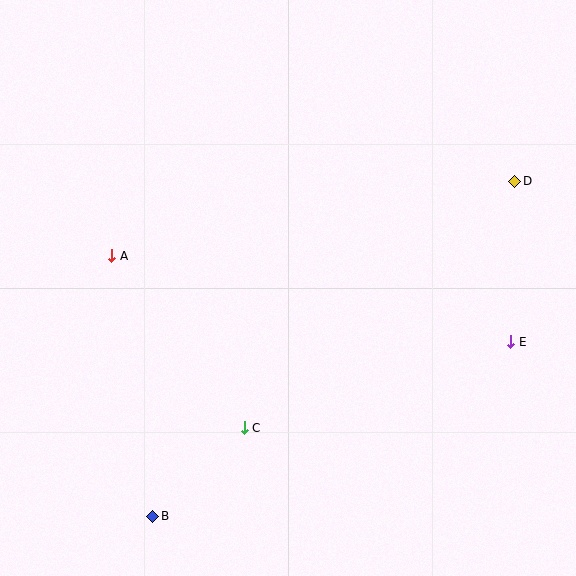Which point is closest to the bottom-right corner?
Point E is closest to the bottom-right corner.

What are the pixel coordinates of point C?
Point C is at (244, 428).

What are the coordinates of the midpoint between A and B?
The midpoint between A and B is at (132, 386).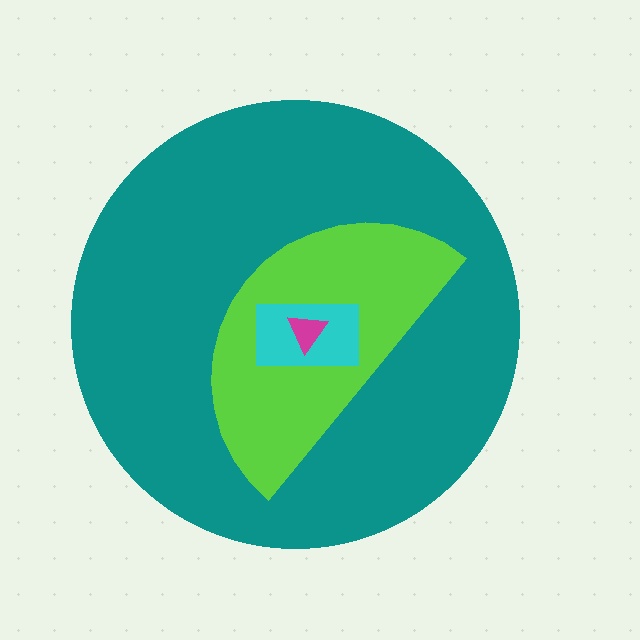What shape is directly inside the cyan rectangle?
The magenta triangle.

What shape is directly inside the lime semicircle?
The cyan rectangle.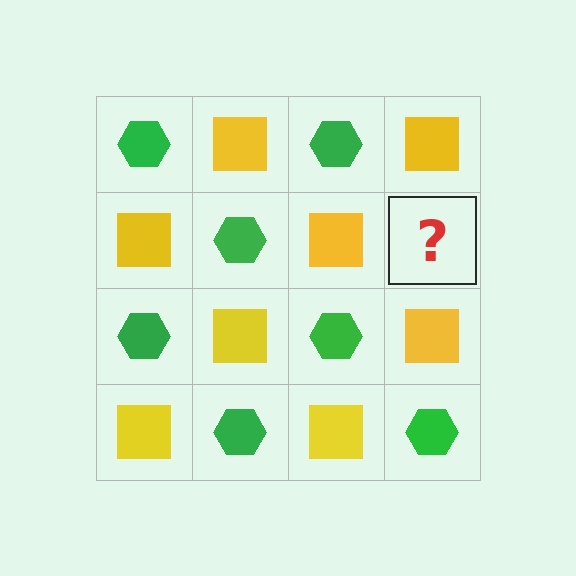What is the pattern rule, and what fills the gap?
The rule is that it alternates green hexagon and yellow square in a checkerboard pattern. The gap should be filled with a green hexagon.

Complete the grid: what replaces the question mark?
The question mark should be replaced with a green hexagon.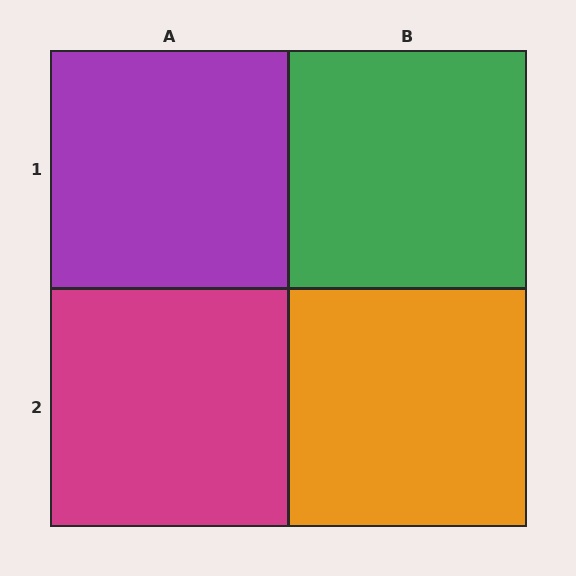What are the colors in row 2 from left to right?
Magenta, orange.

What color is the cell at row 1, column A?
Purple.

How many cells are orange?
1 cell is orange.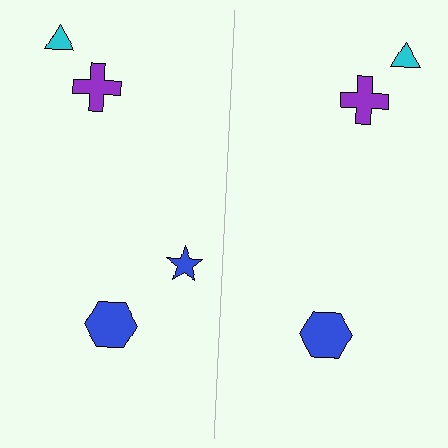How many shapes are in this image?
There are 7 shapes in this image.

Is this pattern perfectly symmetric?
No, the pattern is not perfectly symmetric. A blue star is missing from the right side.